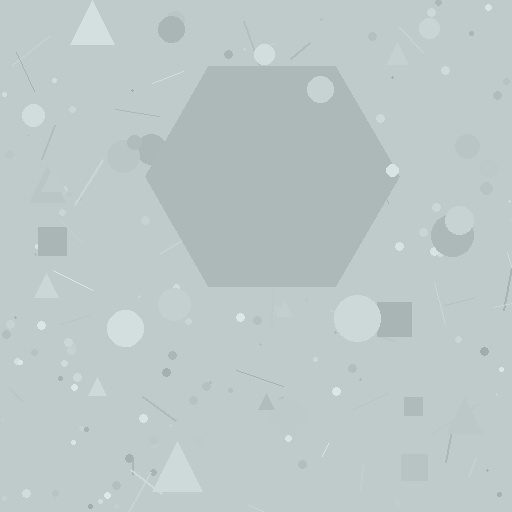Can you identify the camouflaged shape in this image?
The camouflaged shape is a hexagon.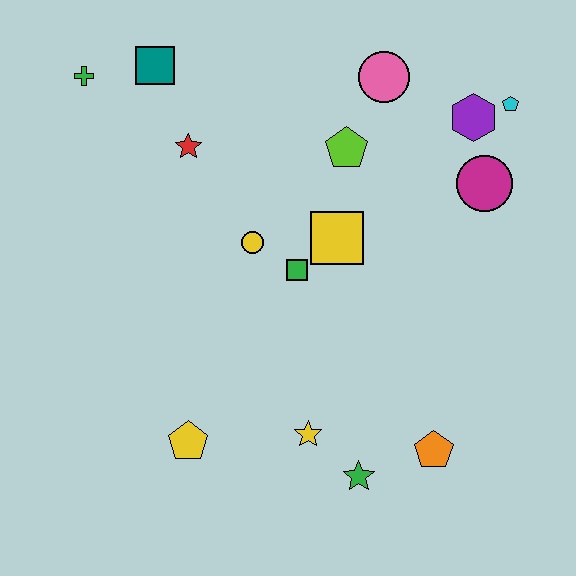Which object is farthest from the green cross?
The orange pentagon is farthest from the green cross.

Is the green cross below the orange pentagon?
No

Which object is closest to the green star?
The yellow star is closest to the green star.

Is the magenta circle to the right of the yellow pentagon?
Yes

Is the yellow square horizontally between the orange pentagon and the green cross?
Yes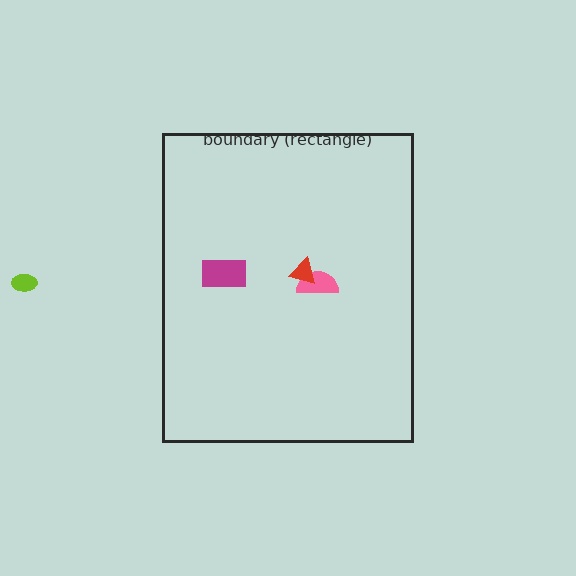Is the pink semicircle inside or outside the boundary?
Inside.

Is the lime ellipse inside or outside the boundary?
Outside.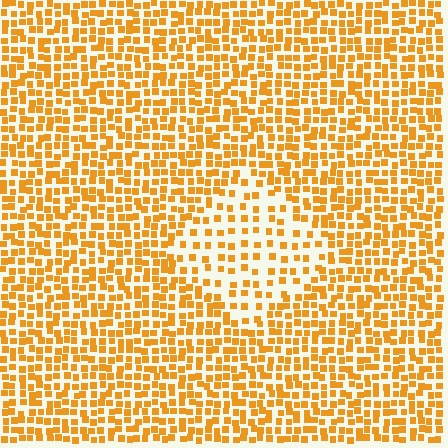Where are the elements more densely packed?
The elements are more densely packed outside the diamond boundary.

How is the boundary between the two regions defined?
The boundary is defined by a change in element density (approximately 2.0x ratio). All elements are the same color, size, and shape.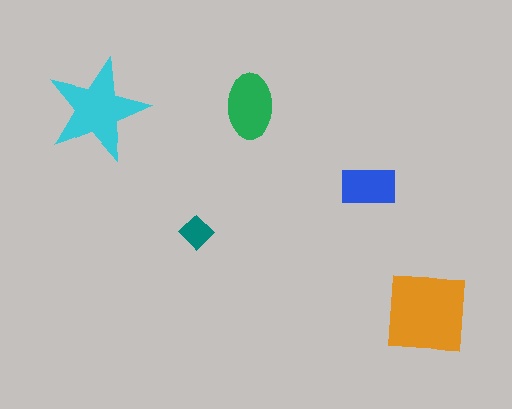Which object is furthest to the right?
The orange square is rightmost.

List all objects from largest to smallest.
The orange square, the cyan star, the green ellipse, the blue rectangle, the teal diamond.